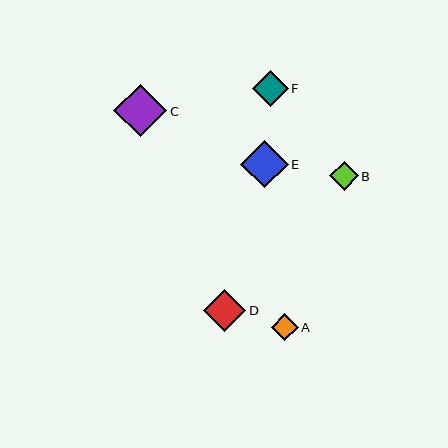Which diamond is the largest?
Diamond C is the largest with a size of approximately 53 pixels.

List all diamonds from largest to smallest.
From largest to smallest: C, E, D, F, B, A.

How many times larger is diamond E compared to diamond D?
Diamond E is approximately 1.1 times the size of diamond D.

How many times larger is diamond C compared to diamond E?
Diamond C is approximately 1.1 times the size of diamond E.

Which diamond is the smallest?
Diamond A is the smallest with a size of approximately 27 pixels.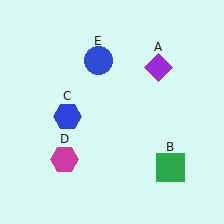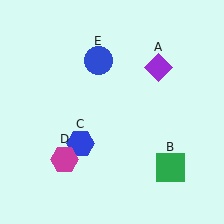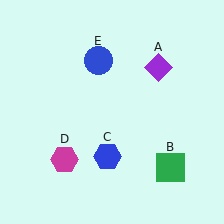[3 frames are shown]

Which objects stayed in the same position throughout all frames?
Purple diamond (object A) and green square (object B) and magenta hexagon (object D) and blue circle (object E) remained stationary.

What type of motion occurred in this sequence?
The blue hexagon (object C) rotated counterclockwise around the center of the scene.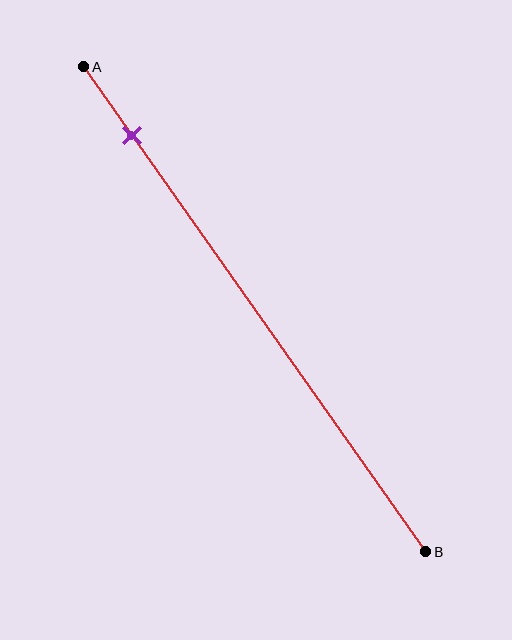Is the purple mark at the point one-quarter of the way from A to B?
No, the mark is at about 15% from A, not at the 25% one-quarter point.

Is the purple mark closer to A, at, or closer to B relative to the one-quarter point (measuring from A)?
The purple mark is closer to point A than the one-quarter point of segment AB.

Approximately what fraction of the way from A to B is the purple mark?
The purple mark is approximately 15% of the way from A to B.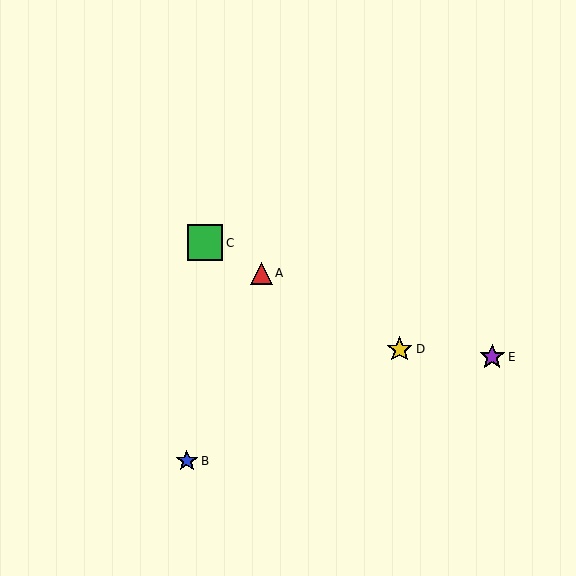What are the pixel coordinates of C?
Object C is at (205, 243).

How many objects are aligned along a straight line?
3 objects (A, C, D) are aligned along a straight line.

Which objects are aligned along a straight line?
Objects A, C, D are aligned along a straight line.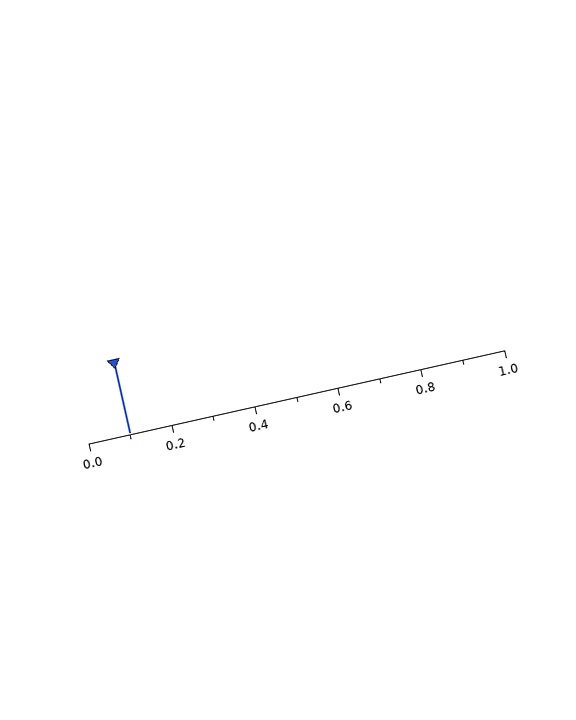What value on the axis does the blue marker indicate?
The marker indicates approximately 0.1.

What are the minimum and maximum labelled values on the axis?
The axis runs from 0.0 to 1.0.